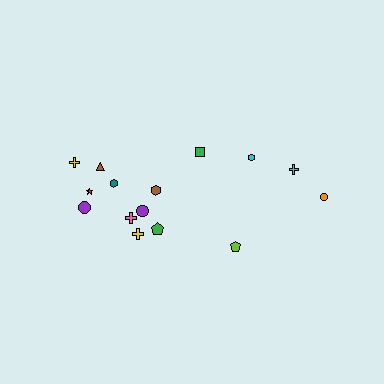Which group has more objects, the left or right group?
The left group.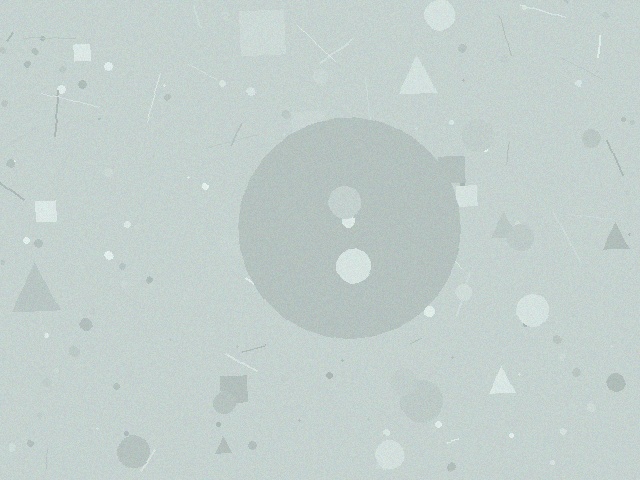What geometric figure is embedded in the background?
A circle is embedded in the background.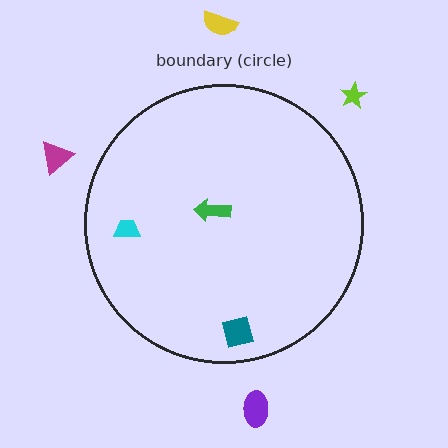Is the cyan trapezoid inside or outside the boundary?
Inside.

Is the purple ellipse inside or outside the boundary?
Outside.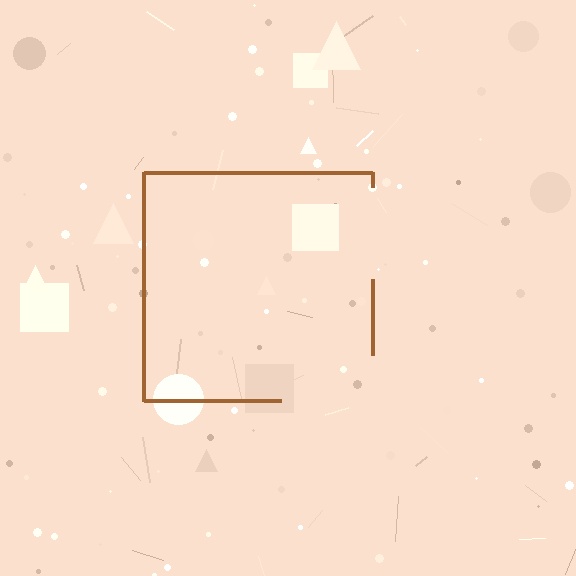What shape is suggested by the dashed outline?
The dashed outline suggests a square.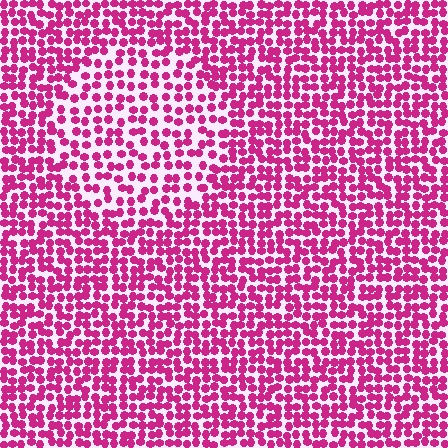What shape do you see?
I see a circle.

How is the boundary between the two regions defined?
The boundary is defined by a change in element density (approximately 1.6x ratio). All elements are the same color, size, and shape.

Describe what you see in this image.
The image contains small magenta elements arranged at two different densities. A circle-shaped region is visible where the elements are less densely packed than the surrounding area.